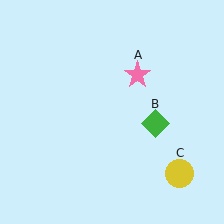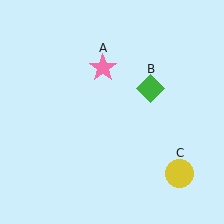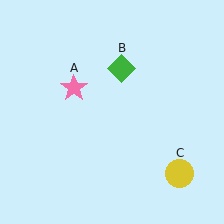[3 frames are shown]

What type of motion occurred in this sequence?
The pink star (object A), green diamond (object B) rotated counterclockwise around the center of the scene.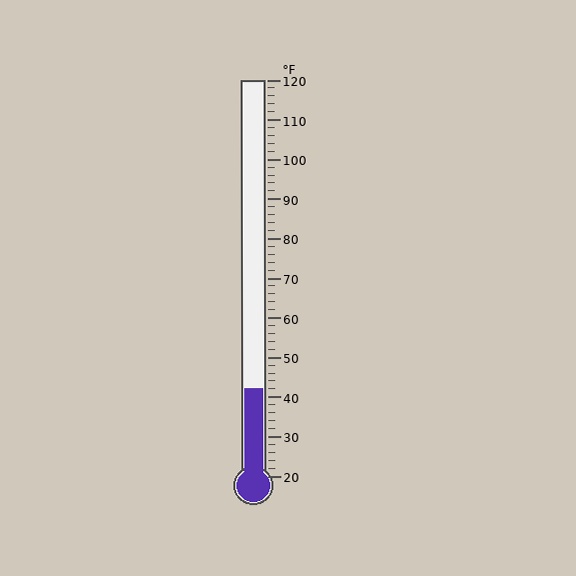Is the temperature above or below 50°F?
The temperature is below 50°F.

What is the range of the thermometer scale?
The thermometer scale ranges from 20°F to 120°F.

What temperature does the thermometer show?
The thermometer shows approximately 42°F.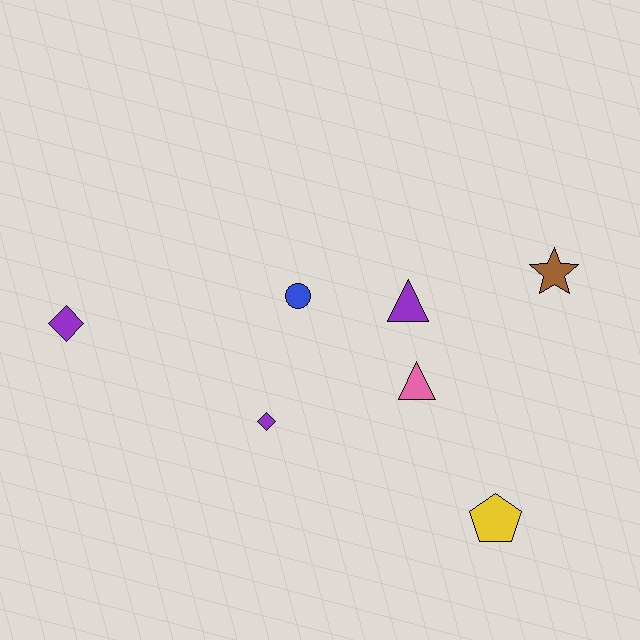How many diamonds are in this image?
There are 2 diamonds.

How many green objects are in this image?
There are no green objects.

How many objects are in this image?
There are 7 objects.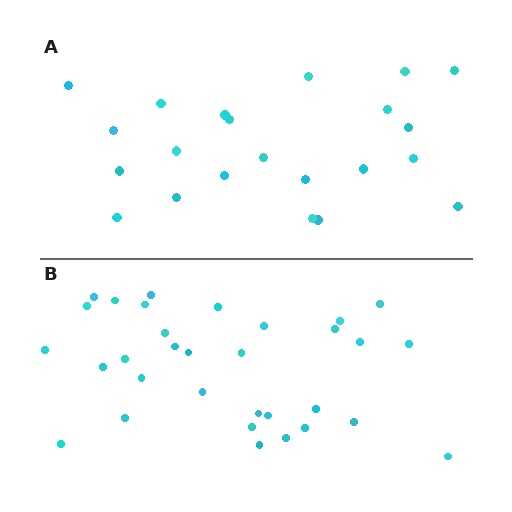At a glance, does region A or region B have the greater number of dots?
Region B (the bottom region) has more dots.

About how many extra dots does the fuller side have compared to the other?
Region B has roughly 10 or so more dots than region A.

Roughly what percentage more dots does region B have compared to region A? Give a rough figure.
About 45% more.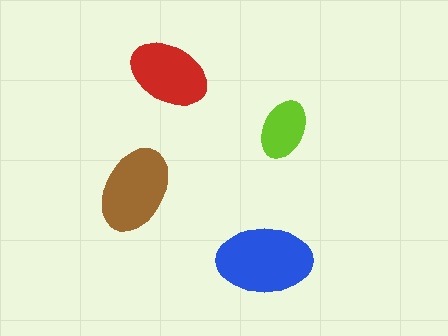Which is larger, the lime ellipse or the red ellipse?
The red one.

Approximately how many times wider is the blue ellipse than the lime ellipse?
About 1.5 times wider.